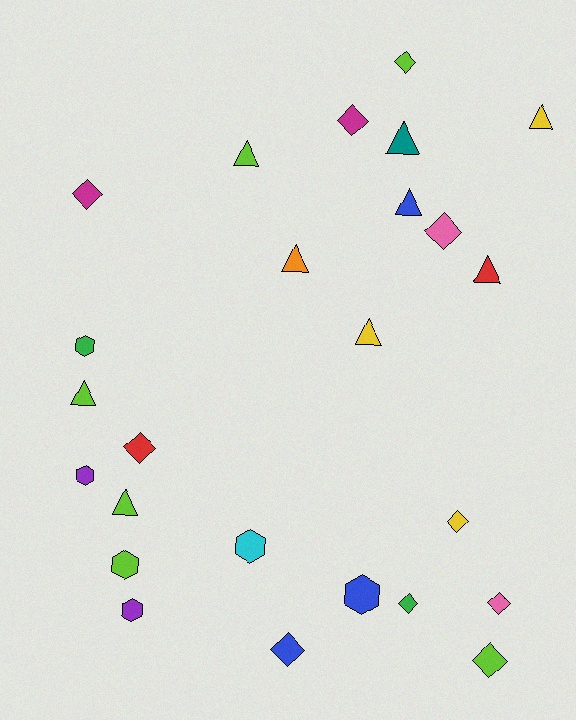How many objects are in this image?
There are 25 objects.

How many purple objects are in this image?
There are 2 purple objects.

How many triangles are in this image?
There are 9 triangles.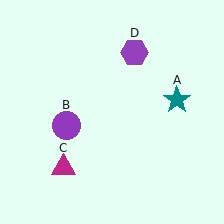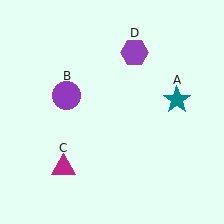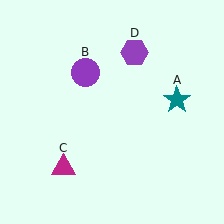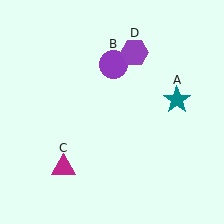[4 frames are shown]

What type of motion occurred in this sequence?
The purple circle (object B) rotated clockwise around the center of the scene.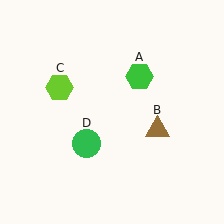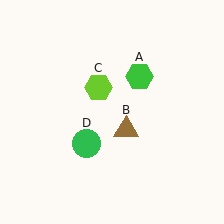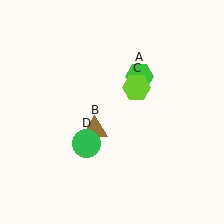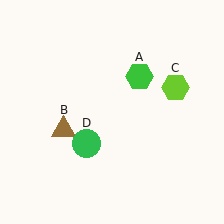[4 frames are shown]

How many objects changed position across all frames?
2 objects changed position: brown triangle (object B), lime hexagon (object C).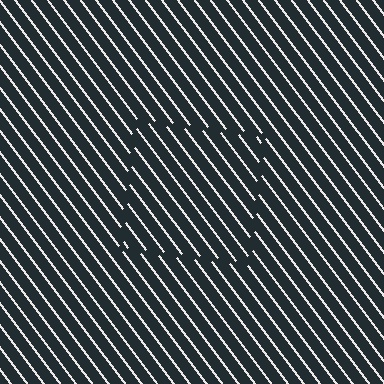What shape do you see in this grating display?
An illusory square. The interior of the shape contains the same grating, shifted by half a period — the contour is defined by the phase discontinuity where line-ends from the inner and outer gratings abut.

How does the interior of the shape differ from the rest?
The interior of the shape contains the same grating, shifted by half a period — the contour is defined by the phase discontinuity where line-ends from the inner and outer gratings abut.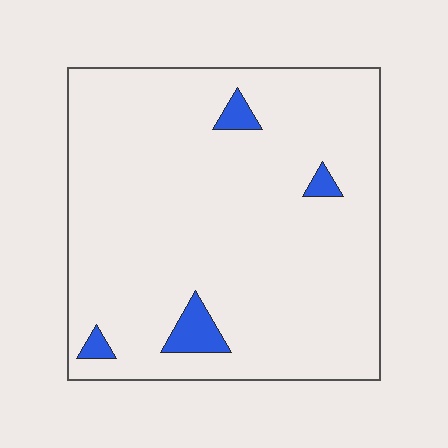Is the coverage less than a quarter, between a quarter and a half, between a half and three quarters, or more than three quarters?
Less than a quarter.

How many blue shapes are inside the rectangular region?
4.